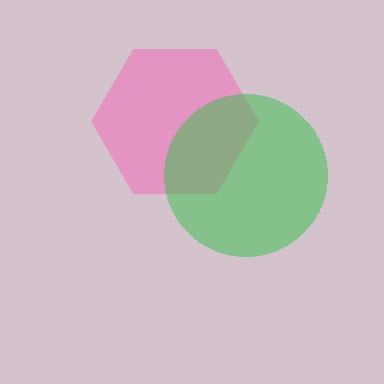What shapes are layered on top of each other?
The layered shapes are: a pink hexagon, a green circle.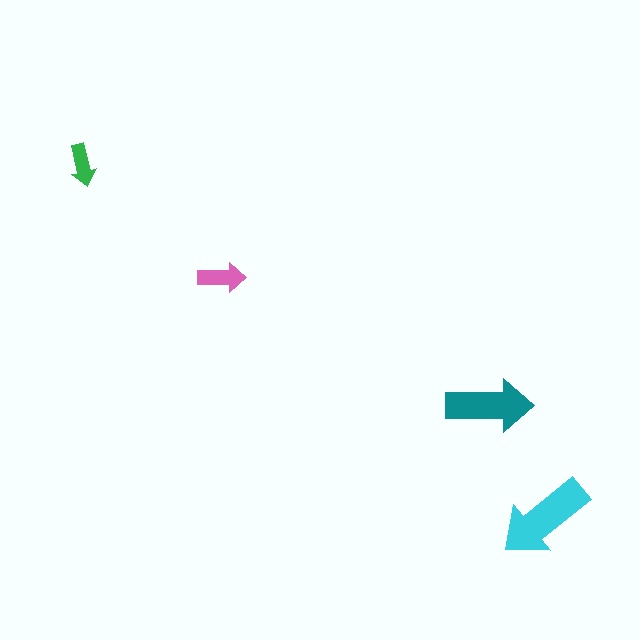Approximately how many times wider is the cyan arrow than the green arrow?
About 2.5 times wider.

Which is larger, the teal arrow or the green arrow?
The teal one.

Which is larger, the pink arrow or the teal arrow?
The teal one.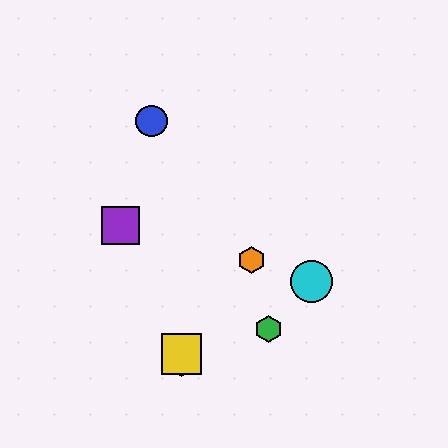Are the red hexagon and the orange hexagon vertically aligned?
No, the red hexagon is at x≈182 and the orange hexagon is at x≈251.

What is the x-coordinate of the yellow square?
The yellow square is at x≈182.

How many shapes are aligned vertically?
2 shapes (the red hexagon, the yellow square) are aligned vertically.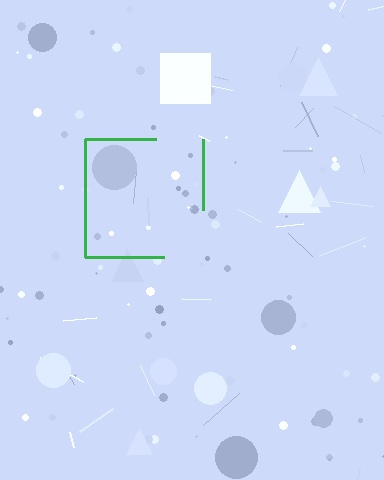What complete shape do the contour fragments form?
The contour fragments form a square.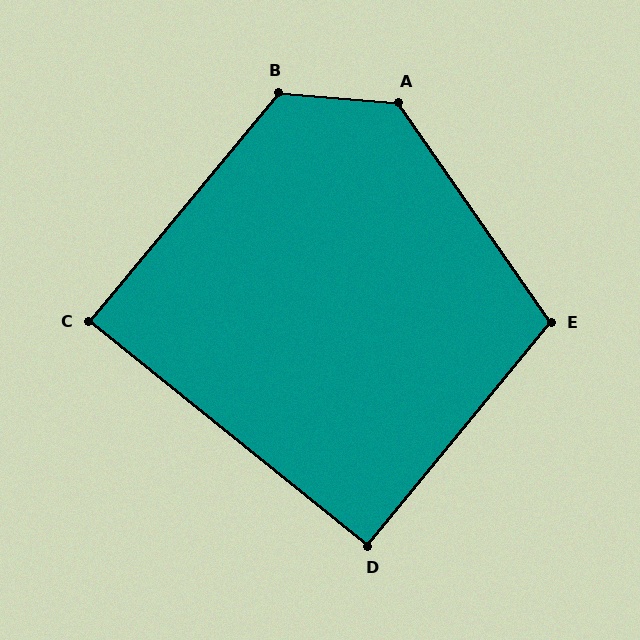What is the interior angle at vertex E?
Approximately 106 degrees (obtuse).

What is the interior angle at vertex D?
Approximately 91 degrees (approximately right).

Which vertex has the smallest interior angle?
C, at approximately 89 degrees.